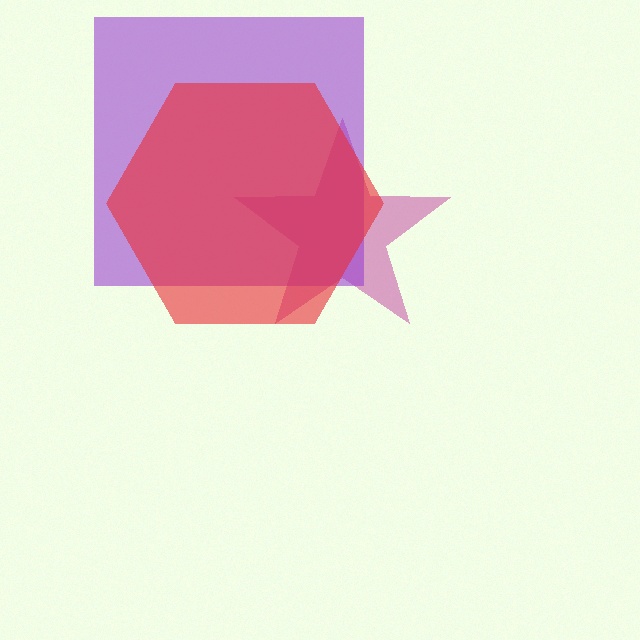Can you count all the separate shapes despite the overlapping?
Yes, there are 3 separate shapes.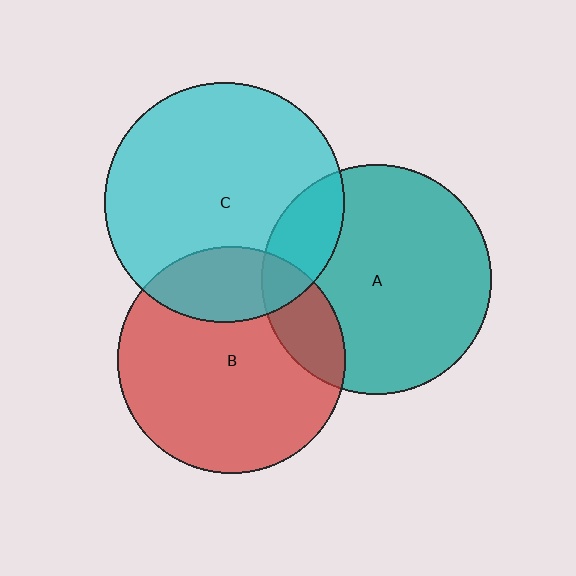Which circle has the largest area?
Circle C (cyan).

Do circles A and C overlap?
Yes.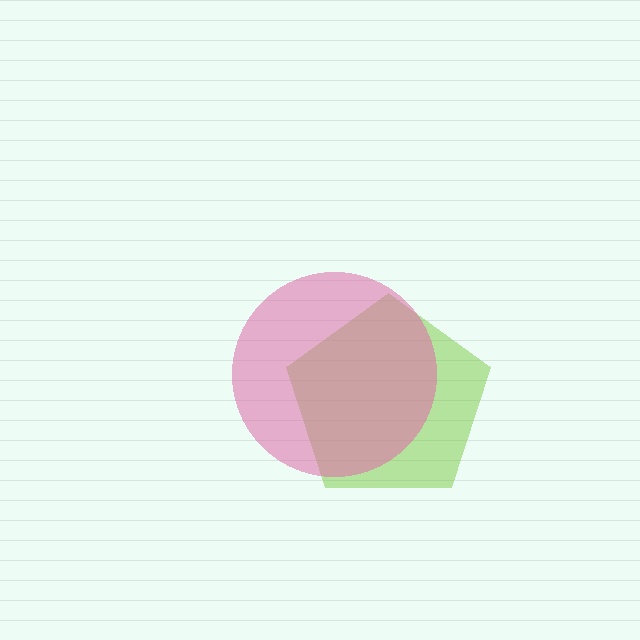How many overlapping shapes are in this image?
There are 2 overlapping shapes in the image.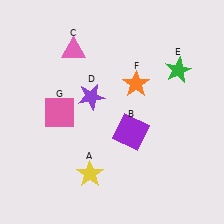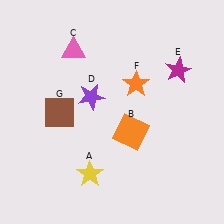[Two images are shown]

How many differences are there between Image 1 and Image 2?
There are 3 differences between the two images.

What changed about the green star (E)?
In Image 1, E is green. In Image 2, it changed to magenta.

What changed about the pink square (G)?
In Image 1, G is pink. In Image 2, it changed to brown.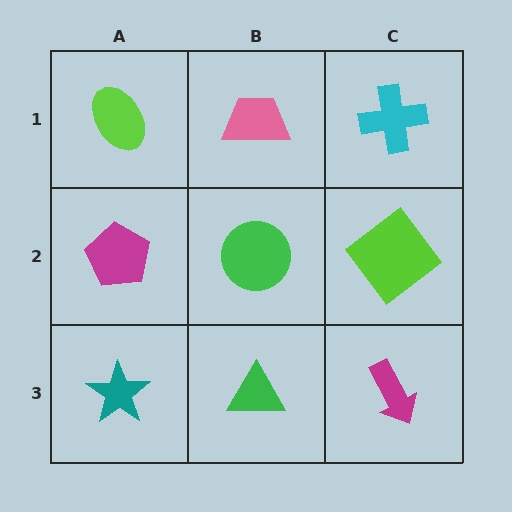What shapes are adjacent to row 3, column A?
A magenta pentagon (row 2, column A), a green triangle (row 3, column B).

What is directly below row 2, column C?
A magenta arrow.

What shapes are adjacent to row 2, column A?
A lime ellipse (row 1, column A), a teal star (row 3, column A), a green circle (row 2, column B).